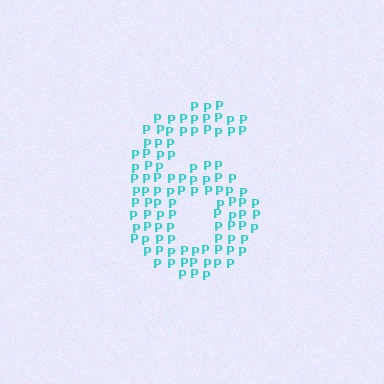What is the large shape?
The large shape is the digit 6.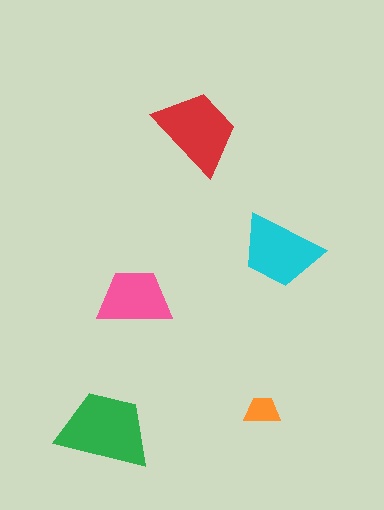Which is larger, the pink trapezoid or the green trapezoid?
The green one.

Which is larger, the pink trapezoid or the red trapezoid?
The red one.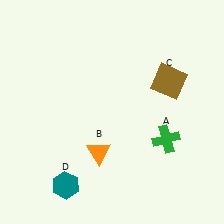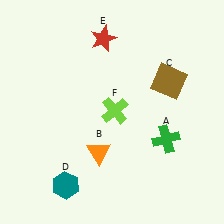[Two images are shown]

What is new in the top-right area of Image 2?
A lime cross (F) was added in the top-right area of Image 2.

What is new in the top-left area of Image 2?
A red star (E) was added in the top-left area of Image 2.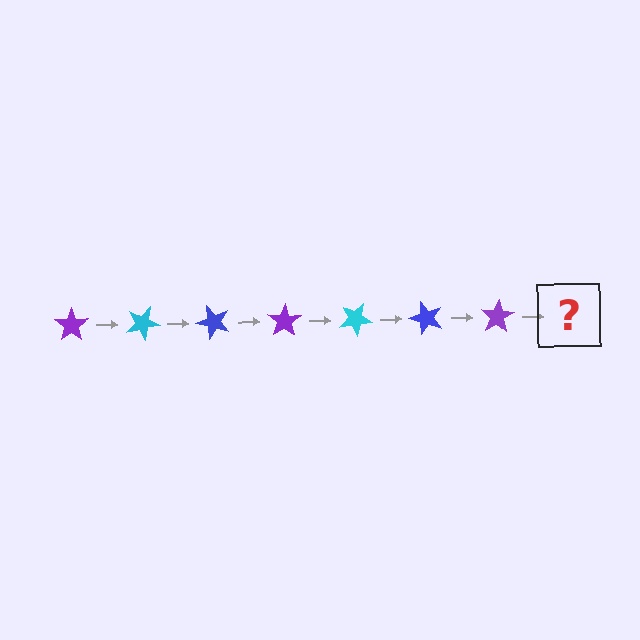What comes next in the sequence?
The next element should be a cyan star, rotated 175 degrees from the start.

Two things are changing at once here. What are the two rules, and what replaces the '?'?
The two rules are that it rotates 25 degrees each step and the color cycles through purple, cyan, and blue. The '?' should be a cyan star, rotated 175 degrees from the start.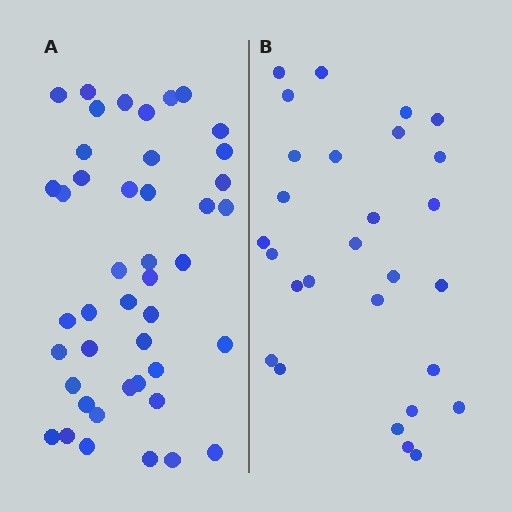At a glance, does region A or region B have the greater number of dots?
Region A (the left region) has more dots.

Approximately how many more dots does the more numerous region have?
Region A has approximately 15 more dots than region B.